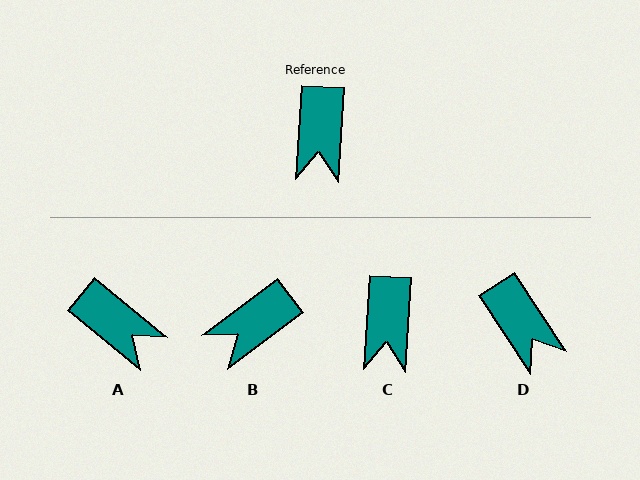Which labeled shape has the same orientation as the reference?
C.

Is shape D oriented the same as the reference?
No, it is off by about 37 degrees.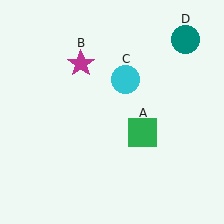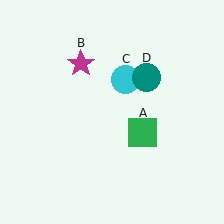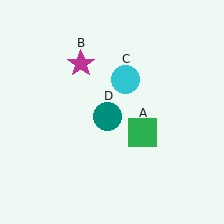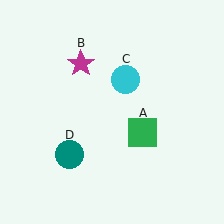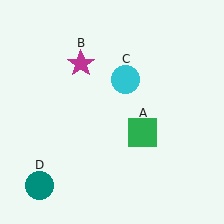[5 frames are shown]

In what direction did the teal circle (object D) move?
The teal circle (object D) moved down and to the left.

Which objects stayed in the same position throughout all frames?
Green square (object A) and magenta star (object B) and cyan circle (object C) remained stationary.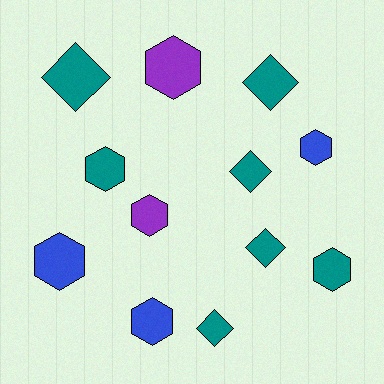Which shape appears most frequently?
Hexagon, with 7 objects.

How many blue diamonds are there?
There are no blue diamonds.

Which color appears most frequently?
Teal, with 7 objects.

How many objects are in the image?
There are 12 objects.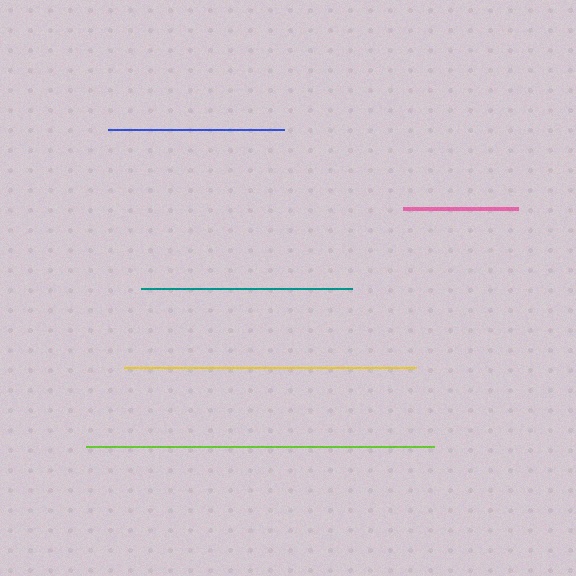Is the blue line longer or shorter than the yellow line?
The yellow line is longer than the blue line.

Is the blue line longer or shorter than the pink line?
The blue line is longer than the pink line.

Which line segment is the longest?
The lime line is the longest at approximately 348 pixels.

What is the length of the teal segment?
The teal segment is approximately 212 pixels long.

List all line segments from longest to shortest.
From longest to shortest: lime, yellow, teal, blue, pink.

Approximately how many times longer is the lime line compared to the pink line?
The lime line is approximately 3.0 times the length of the pink line.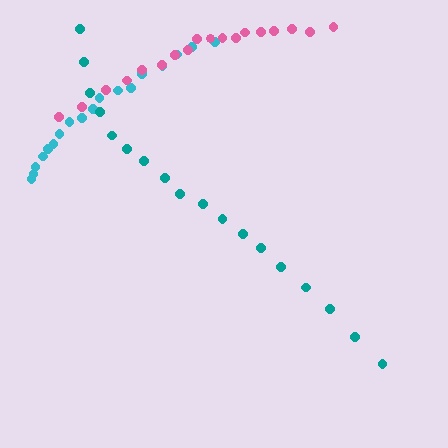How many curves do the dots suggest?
There are 3 distinct paths.